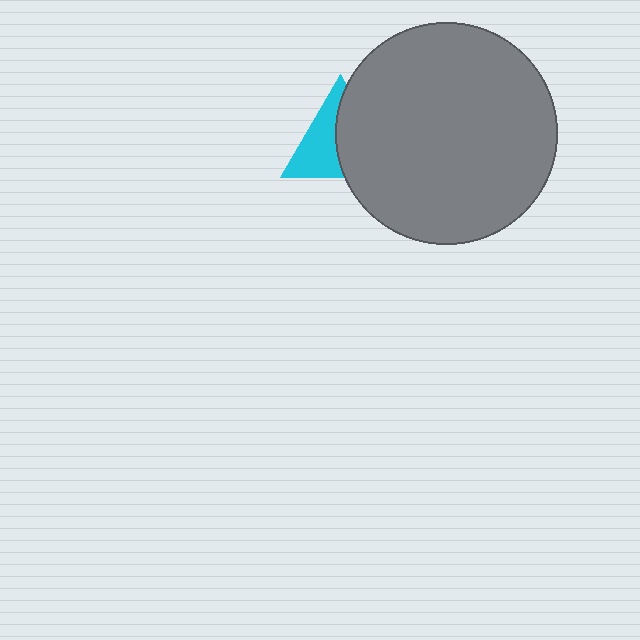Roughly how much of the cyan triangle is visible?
About half of it is visible (roughly 48%).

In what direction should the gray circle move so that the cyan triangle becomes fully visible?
The gray circle should move right. That is the shortest direction to clear the overlap and leave the cyan triangle fully visible.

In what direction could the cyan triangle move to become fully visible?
The cyan triangle could move left. That would shift it out from behind the gray circle entirely.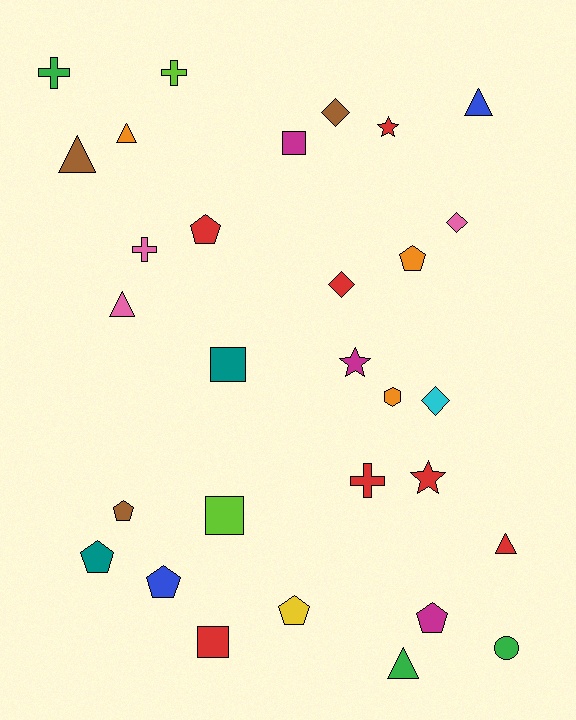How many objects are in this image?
There are 30 objects.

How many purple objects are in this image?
There are no purple objects.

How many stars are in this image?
There are 3 stars.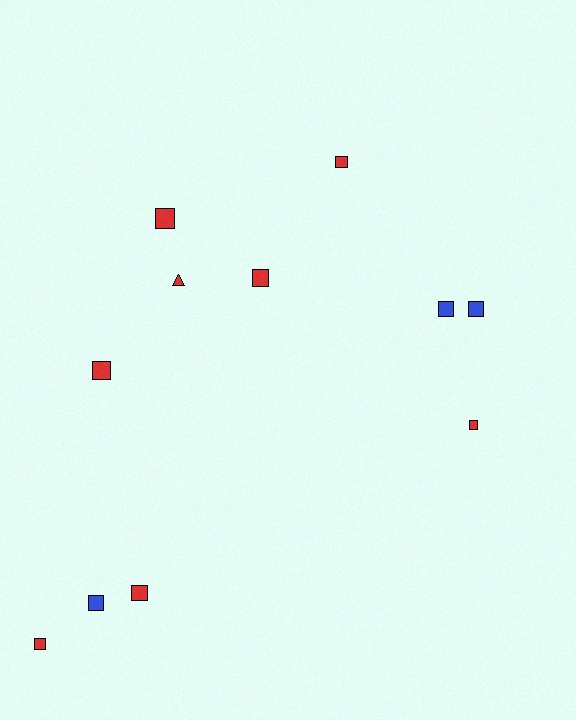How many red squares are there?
There are 7 red squares.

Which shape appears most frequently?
Square, with 10 objects.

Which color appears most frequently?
Red, with 8 objects.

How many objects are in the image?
There are 11 objects.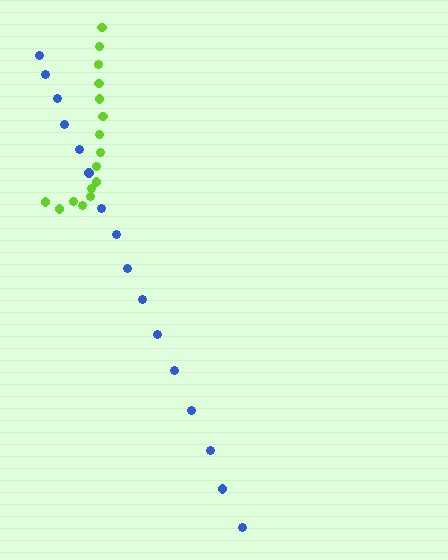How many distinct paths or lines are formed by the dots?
There are 2 distinct paths.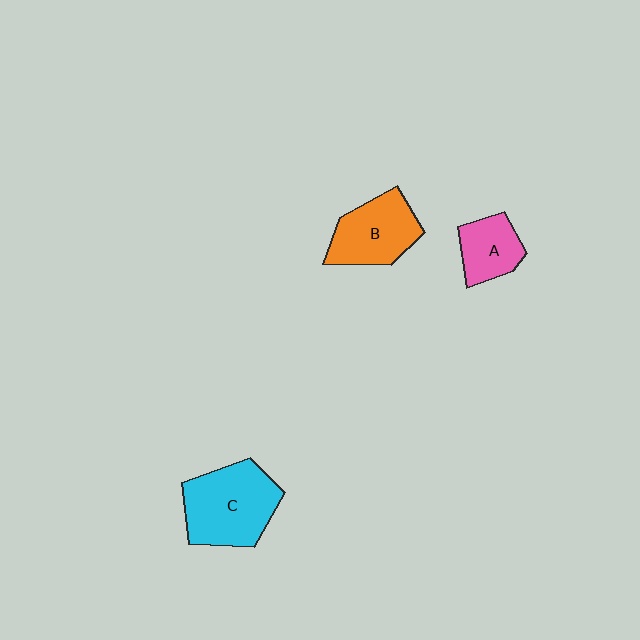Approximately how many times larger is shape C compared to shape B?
Approximately 1.3 times.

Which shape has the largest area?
Shape C (cyan).